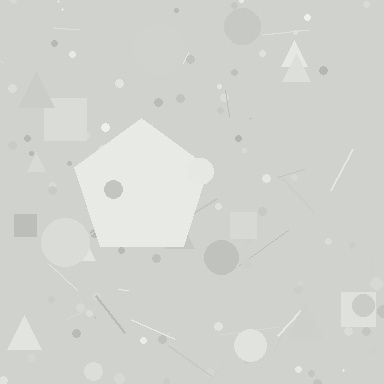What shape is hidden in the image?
A pentagon is hidden in the image.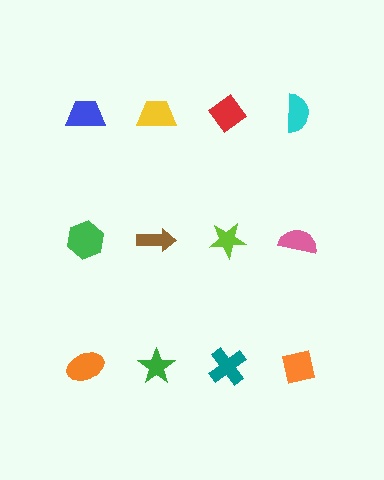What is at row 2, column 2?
A brown arrow.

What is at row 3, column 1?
An orange ellipse.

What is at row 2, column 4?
A pink semicircle.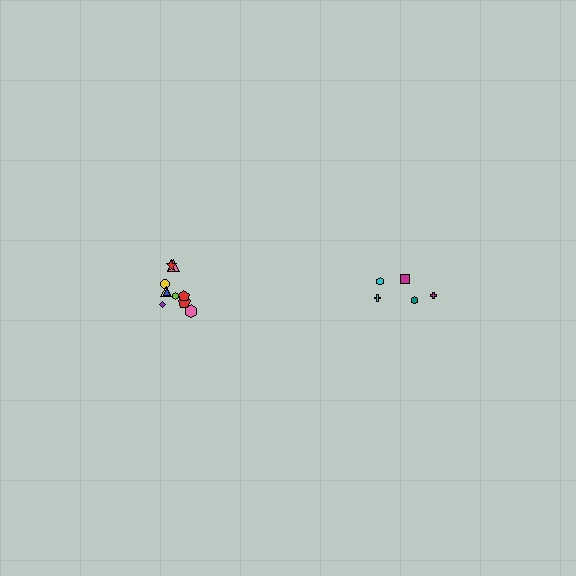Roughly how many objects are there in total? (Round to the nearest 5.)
Roughly 15 objects in total.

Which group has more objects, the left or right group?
The left group.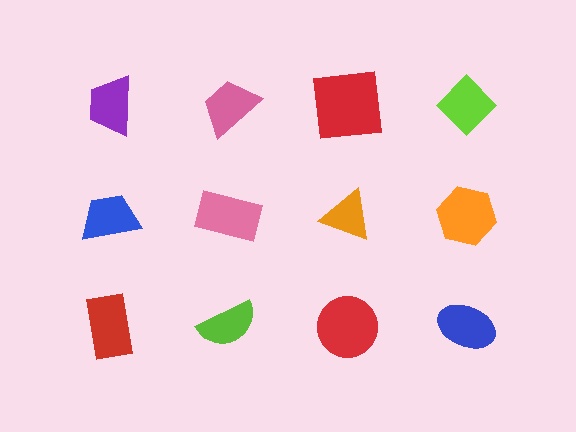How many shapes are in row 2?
4 shapes.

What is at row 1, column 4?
A lime diamond.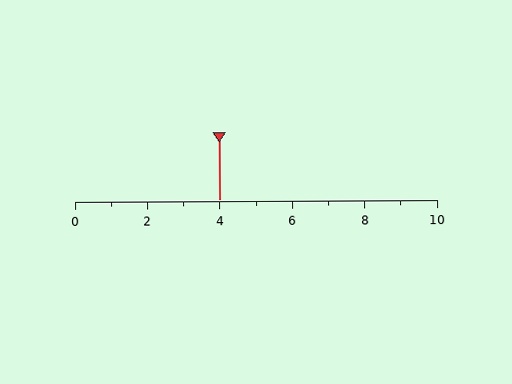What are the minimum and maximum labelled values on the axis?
The axis runs from 0 to 10.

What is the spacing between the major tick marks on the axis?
The major ticks are spaced 2 apart.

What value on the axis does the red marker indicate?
The marker indicates approximately 4.